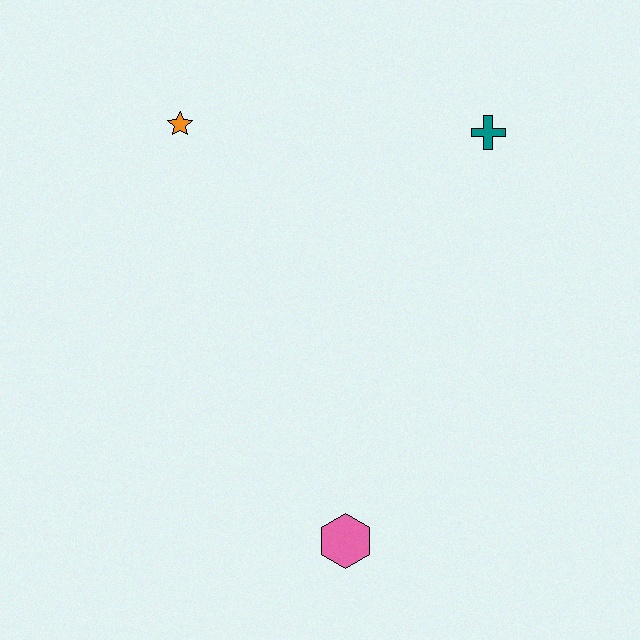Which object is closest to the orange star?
The teal cross is closest to the orange star.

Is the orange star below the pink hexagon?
No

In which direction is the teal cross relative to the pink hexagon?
The teal cross is above the pink hexagon.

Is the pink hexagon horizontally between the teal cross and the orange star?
Yes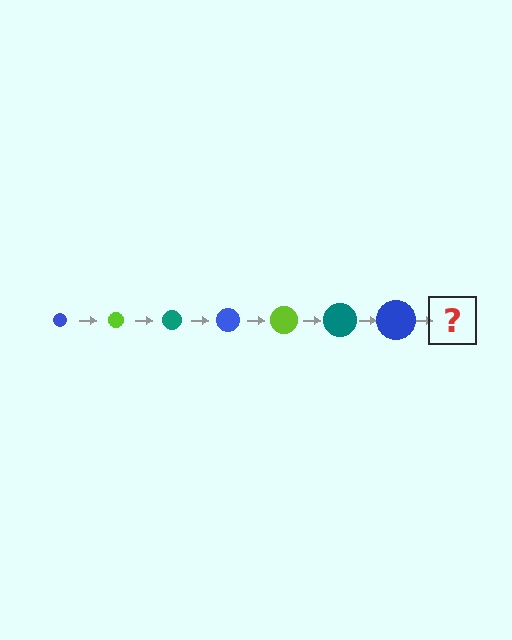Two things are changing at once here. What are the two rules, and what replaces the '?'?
The two rules are that the circle grows larger each step and the color cycles through blue, lime, and teal. The '?' should be a lime circle, larger than the previous one.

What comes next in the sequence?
The next element should be a lime circle, larger than the previous one.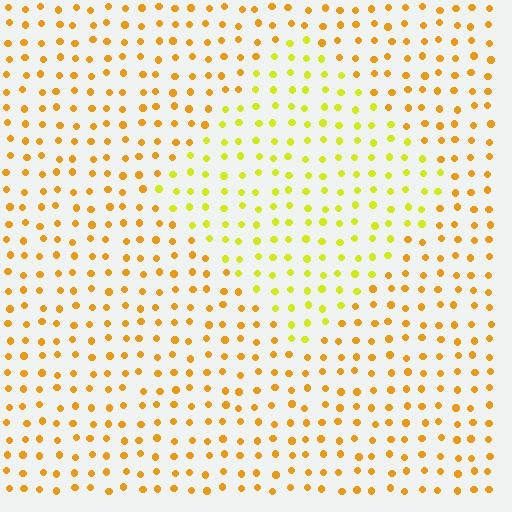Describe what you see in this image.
The image is filled with small orange elements in a uniform arrangement. A diamond-shaped region is visible where the elements are tinted to a slightly different hue, forming a subtle color boundary.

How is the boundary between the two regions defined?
The boundary is defined purely by a slight shift in hue (about 31 degrees). Spacing, size, and orientation are identical on both sides.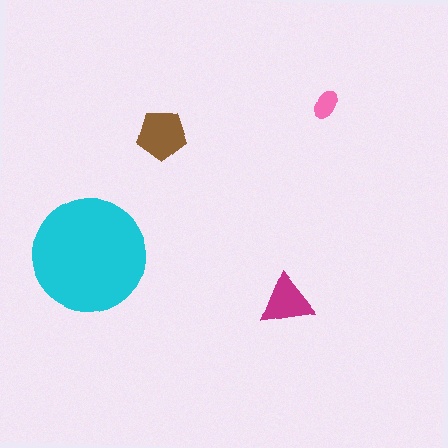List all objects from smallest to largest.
The pink ellipse, the magenta triangle, the brown pentagon, the cyan circle.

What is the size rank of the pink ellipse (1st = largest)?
4th.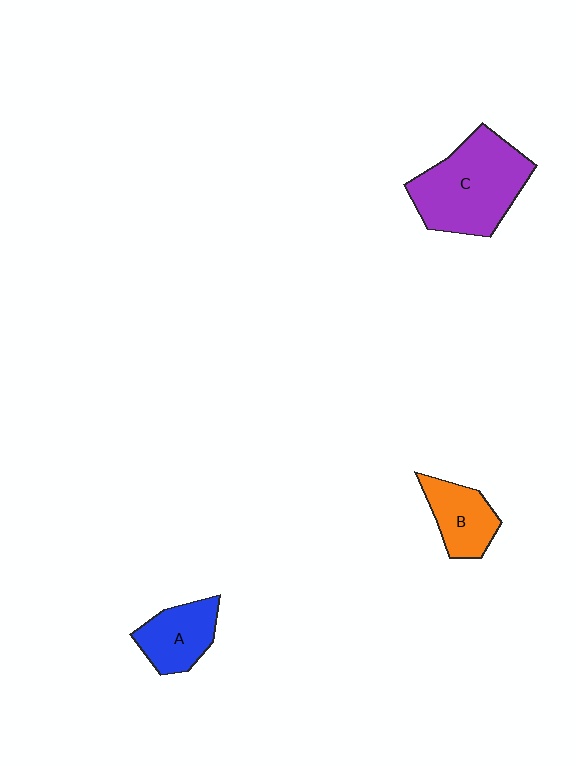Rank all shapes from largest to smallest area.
From largest to smallest: C (purple), A (blue), B (orange).